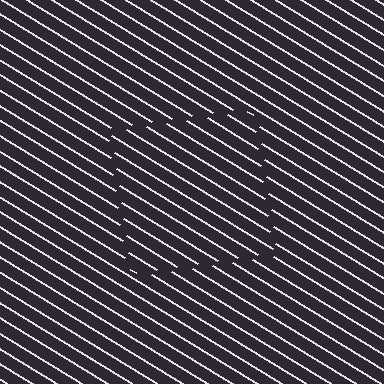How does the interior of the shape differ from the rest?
The interior of the shape contains the same grating, shifted by half a period — the contour is defined by the phase discontinuity where line-ends from the inner and outer gratings abut.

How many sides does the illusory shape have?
4 sides — the line-ends trace a square.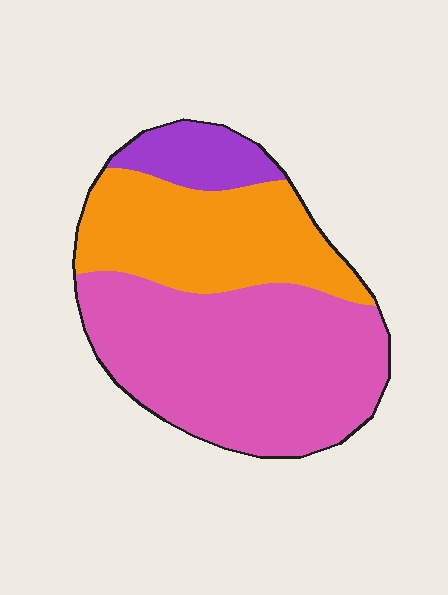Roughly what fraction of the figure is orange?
Orange takes up about one third (1/3) of the figure.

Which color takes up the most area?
Pink, at roughly 55%.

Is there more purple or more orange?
Orange.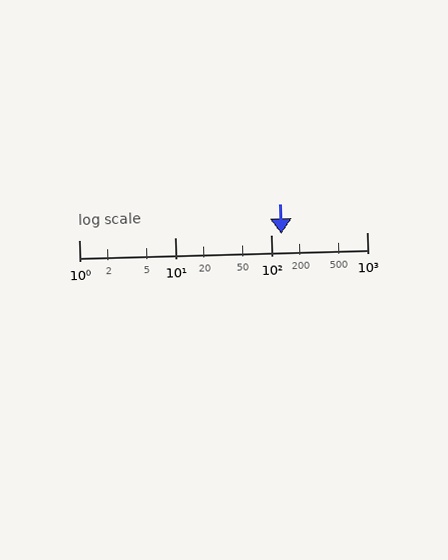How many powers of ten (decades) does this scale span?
The scale spans 3 decades, from 1 to 1000.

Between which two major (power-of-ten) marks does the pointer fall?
The pointer is between 100 and 1000.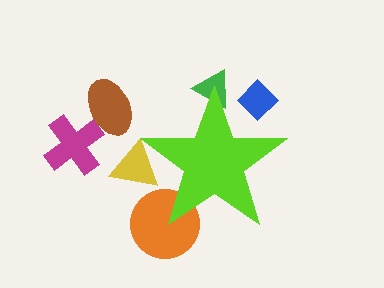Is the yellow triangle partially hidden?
Yes, the yellow triangle is partially hidden behind the lime star.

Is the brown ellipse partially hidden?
No, the brown ellipse is fully visible.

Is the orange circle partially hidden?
Yes, the orange circle is partially hidden behind the lime star.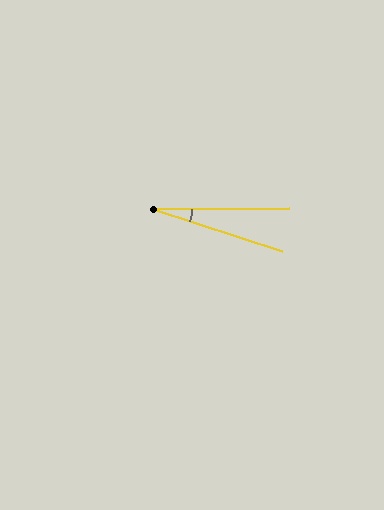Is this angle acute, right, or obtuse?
It is acute.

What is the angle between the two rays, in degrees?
Approximately 18 degrees.